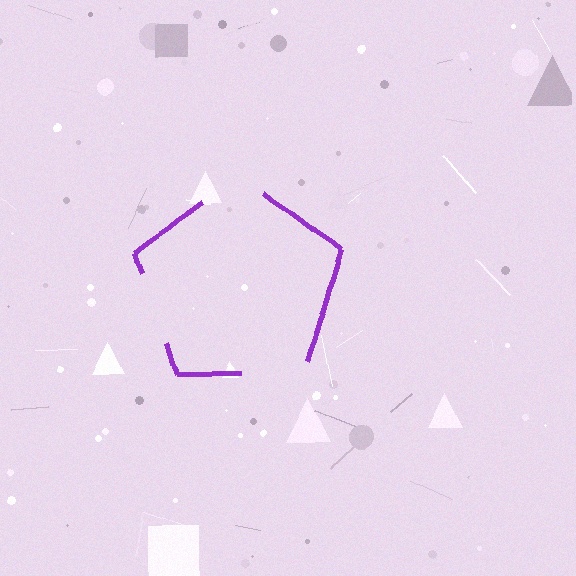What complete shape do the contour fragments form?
The contour fragments form a pentagon.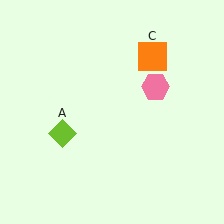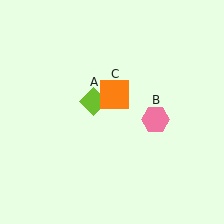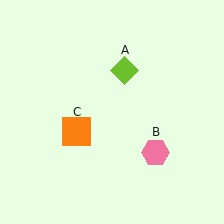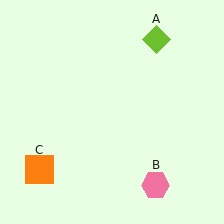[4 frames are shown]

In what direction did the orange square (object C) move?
The orange square (object C) moved down and to the left.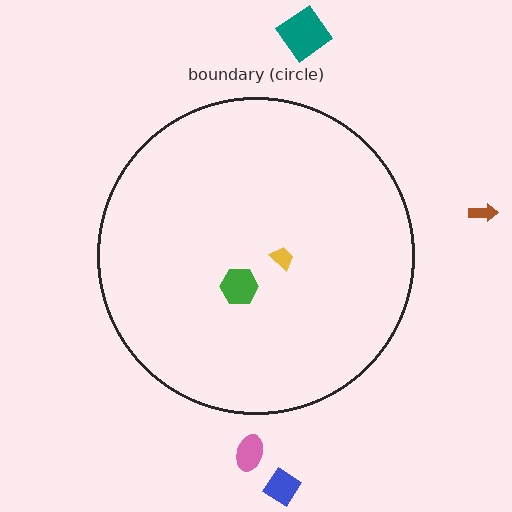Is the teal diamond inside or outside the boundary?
Outside.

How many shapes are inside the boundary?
2 inside, 4 outside.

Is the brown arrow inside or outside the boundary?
Outside.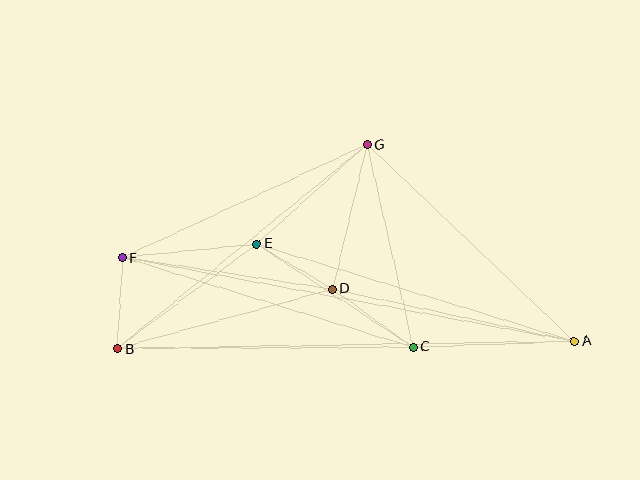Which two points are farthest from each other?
Points A and F are farthest from each other.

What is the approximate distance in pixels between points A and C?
The distance between A and C is approximately 161 pixels.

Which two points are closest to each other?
Points D and E are closest to each other.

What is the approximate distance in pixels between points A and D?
The distance between A and D is approximately 247 pixels.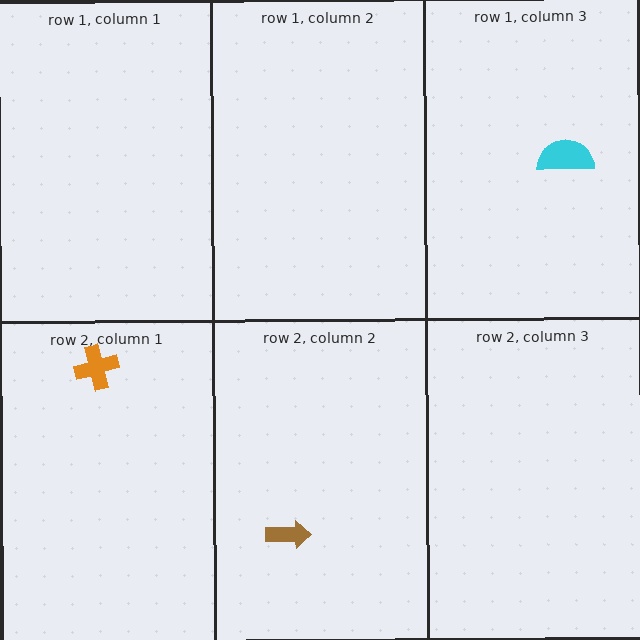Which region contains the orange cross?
The row 2, column 1 region.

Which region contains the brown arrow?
The row 2, column 2 region.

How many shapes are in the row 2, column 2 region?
1.